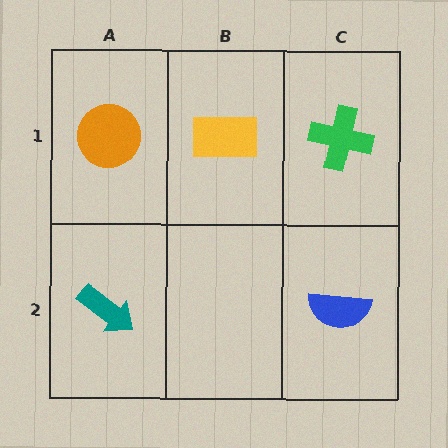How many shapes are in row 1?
3 shapes.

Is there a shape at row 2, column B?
No, that cell is empty.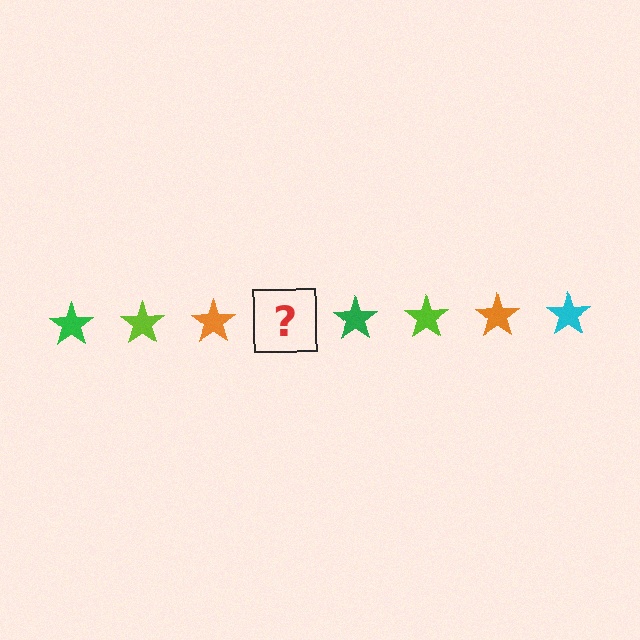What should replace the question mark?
The question mark should be replaced with a cyan star.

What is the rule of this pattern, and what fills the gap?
The rule is that the pattern cycles through green, lime, orange, cyan stars. The gap should be filled with a cyan star.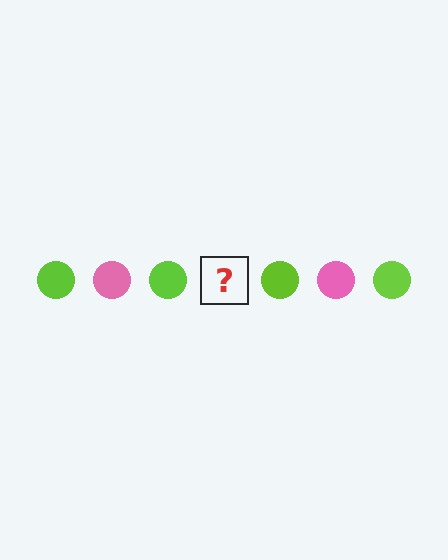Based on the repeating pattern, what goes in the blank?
The blank should be a pink circle.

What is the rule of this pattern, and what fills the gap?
The rule is that the pattern cycles through lime, pink circles. The gap should be filled with a pink circle.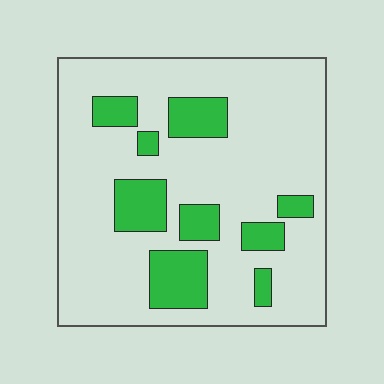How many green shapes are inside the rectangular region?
9.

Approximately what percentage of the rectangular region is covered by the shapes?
Approximately 20%.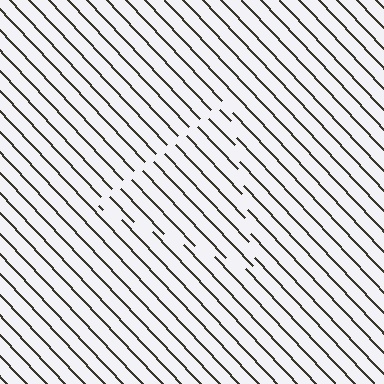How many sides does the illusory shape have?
3 sides — the line-ends trace a triangle.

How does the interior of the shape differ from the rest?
The interior of the shape contains the same grating, shifted by half a period — the contour is defined by the phase discontinuity where line-ends from the inner and outer gratings abut.